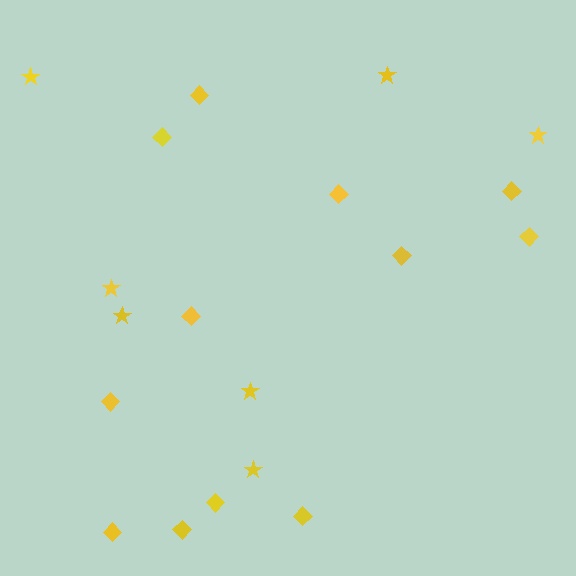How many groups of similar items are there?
There are 2 groups: one group of stars (7) and one group of diamonds (12).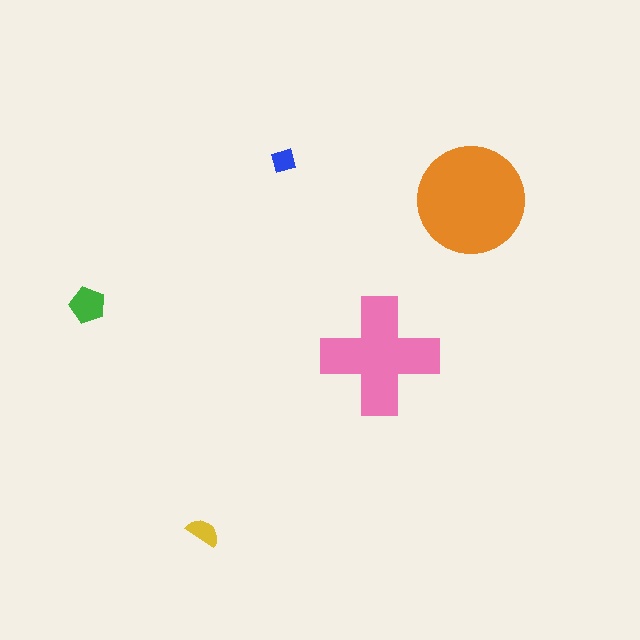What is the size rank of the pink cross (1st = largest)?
2nd.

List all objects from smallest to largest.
The blue diamond, the yellow semicircle, the green pentagon, the pink cross, the orange circle.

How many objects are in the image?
There are 5 objects in the image.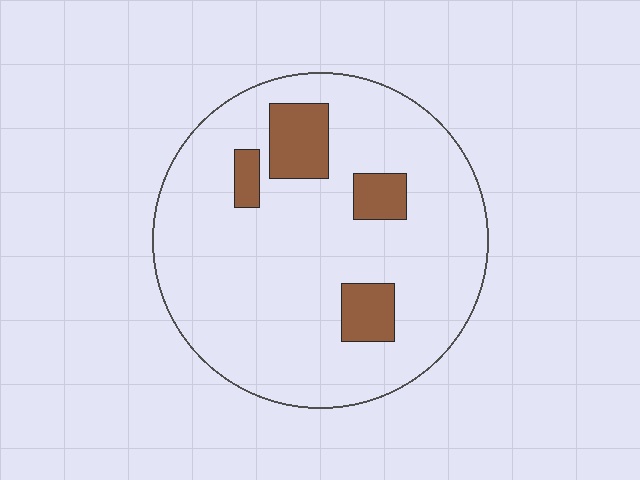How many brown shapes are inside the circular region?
4.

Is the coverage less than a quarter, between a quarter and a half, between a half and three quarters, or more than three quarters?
Less than a quarter.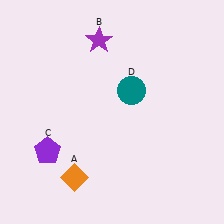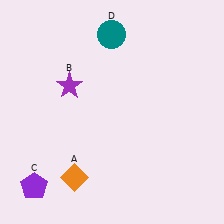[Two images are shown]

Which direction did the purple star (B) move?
The purple star (B) moved down.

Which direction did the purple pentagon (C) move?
The purple pentagon (C) moved down.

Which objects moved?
The objects that moved are: the purple star (B), the purple pentagon (C), the teal circle (D).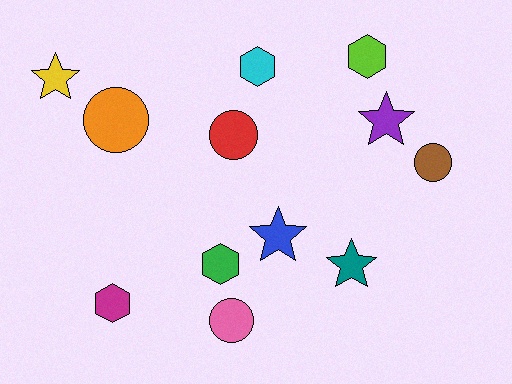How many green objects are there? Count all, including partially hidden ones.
There is 1 green object.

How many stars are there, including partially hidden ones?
There are 4 stars.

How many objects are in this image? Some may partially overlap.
There are 12 objects.